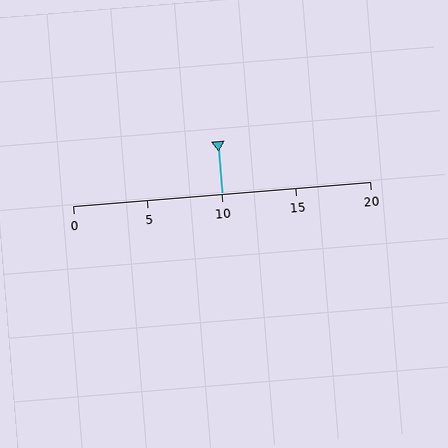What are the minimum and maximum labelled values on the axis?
The axis runs from 0 to 20.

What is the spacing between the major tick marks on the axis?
The major ticks are spaced 5 apart.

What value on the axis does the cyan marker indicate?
The marker indicates approximately 10.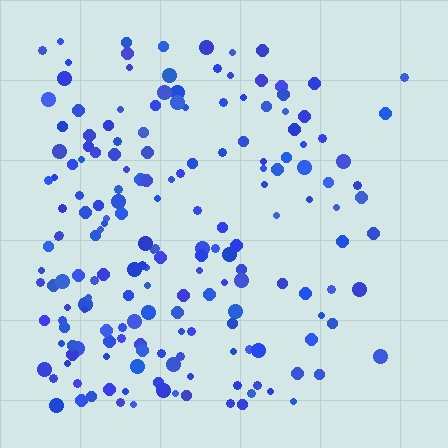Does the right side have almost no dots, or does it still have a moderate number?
Still a moderate number, just noticeably fewer than the left.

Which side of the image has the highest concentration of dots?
The left.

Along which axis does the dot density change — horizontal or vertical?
Horizontal.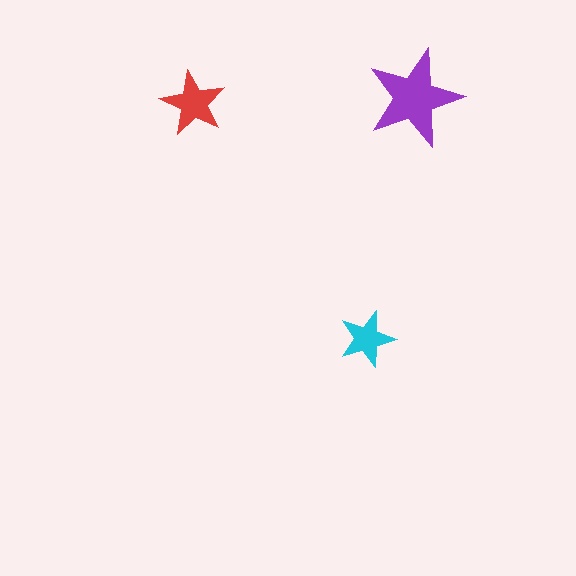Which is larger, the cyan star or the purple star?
The purple one.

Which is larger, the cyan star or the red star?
The red one.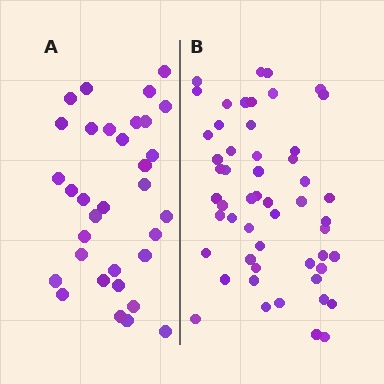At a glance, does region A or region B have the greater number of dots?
Region B (the right region) has more dots.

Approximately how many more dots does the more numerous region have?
Region B has approximately 20 more dots than region A.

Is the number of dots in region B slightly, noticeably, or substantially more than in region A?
Region B has substantially more. The ratio is roughly 1.6 to 1.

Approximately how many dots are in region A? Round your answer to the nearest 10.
About 30 dots. (The exact count is 33, which rounds to 30.)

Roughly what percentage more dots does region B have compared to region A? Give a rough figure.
About 60% more.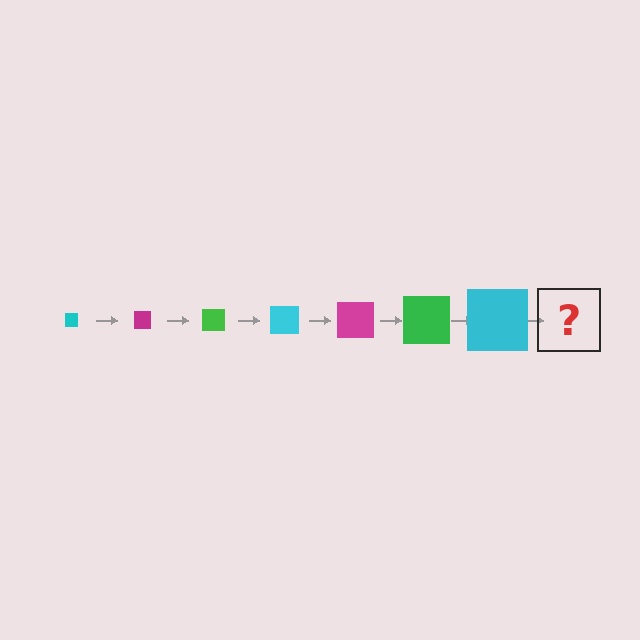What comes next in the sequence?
The next element should be a magenta square, larger than the previous one.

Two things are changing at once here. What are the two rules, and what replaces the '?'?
The two rules are that the square grows larger each step and the color cycles through cyan, magenta, and green. The '?' should be a magenta square, larger than the previous one.